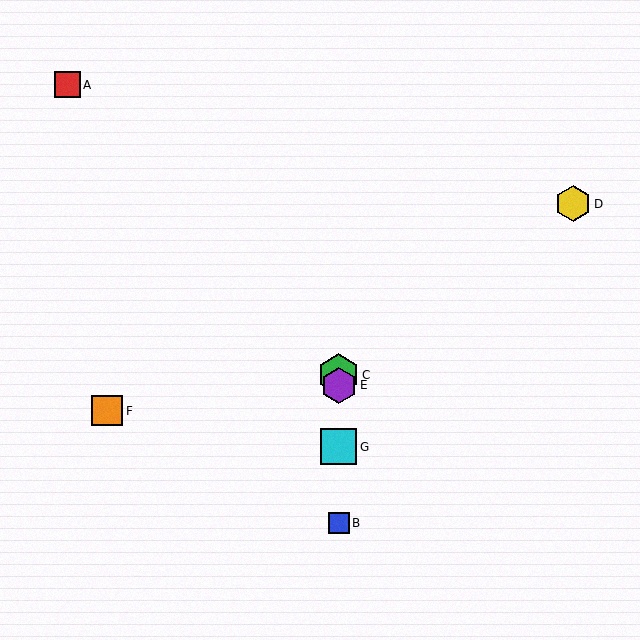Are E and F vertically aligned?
No, E is at x≈339 and F is at x≈107.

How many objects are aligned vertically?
4 objects (B, C, E, G) are aligned vertically.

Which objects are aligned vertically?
Objects B, C, E, G are aligned vertically.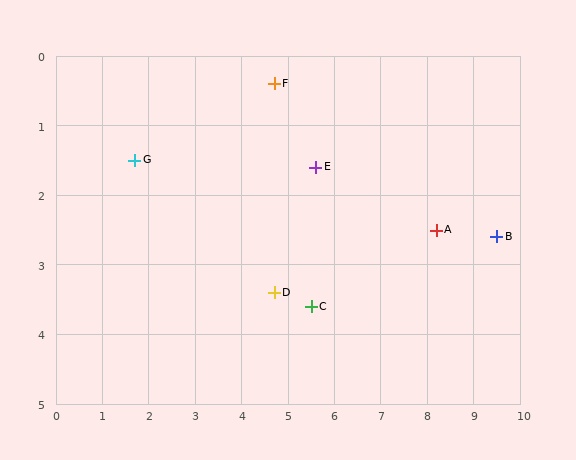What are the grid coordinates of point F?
Point F is at approximately (4.7, 0.4).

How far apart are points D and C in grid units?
Points D and C are about 0.8 grid units apart.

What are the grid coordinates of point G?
Point G is at approximately (1.7, 1.5).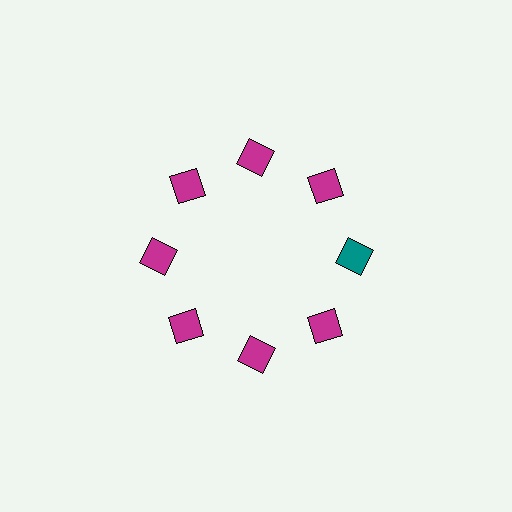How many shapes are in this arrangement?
There are 8 shapes arranged in a ring pattern.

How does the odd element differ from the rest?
It has a different color: teal instead of magenta.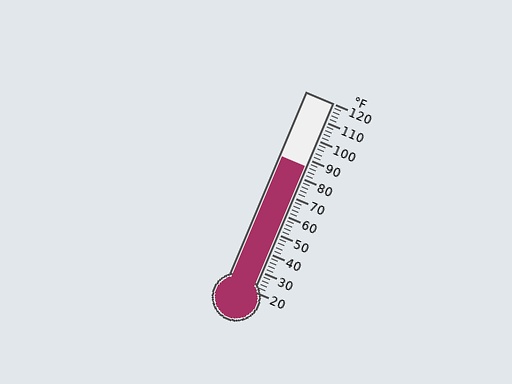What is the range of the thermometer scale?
The thermometer scale ranges from 20°F to 120°F.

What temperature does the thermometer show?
The thermometer shows approximately 86°F.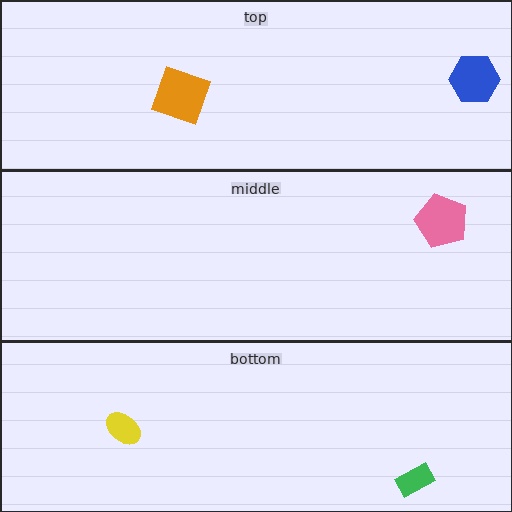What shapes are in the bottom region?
The yellow ellipse, the green rectangle.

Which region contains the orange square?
The top region.